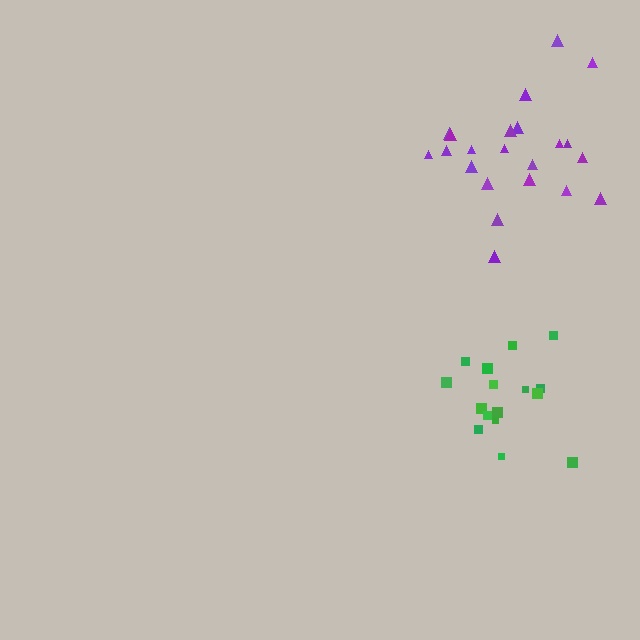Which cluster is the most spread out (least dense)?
Purple.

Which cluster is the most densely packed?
Green.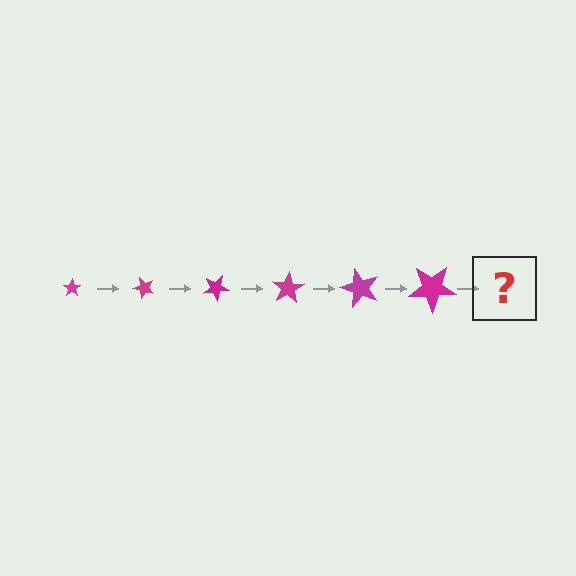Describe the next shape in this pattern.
It should be a star, larger than the previous one and rotated 300 degrees from the start.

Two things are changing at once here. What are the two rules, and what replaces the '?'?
The two rules are that the star grows larger each step and it rotates 50 degrees each step. The '?' should be a star, larger than the previous one and rotated 300 degrees from the start.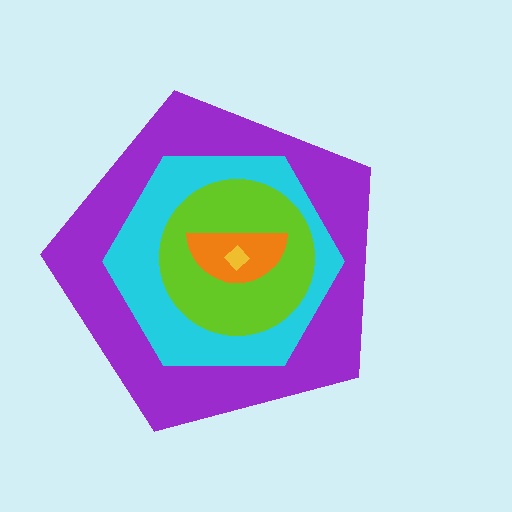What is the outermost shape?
The purple pentagon.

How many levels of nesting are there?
5.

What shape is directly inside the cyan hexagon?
The lime circle.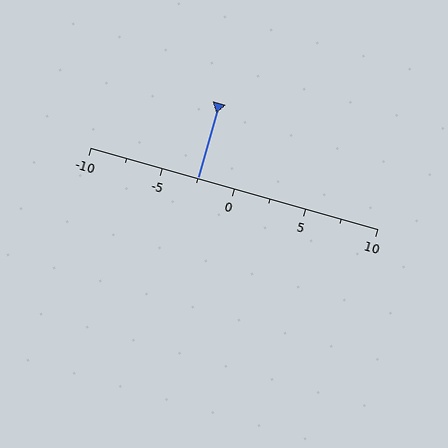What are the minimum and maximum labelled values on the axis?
The axis runs from -10 to 10.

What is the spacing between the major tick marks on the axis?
The major ticks are spaced 5 apart.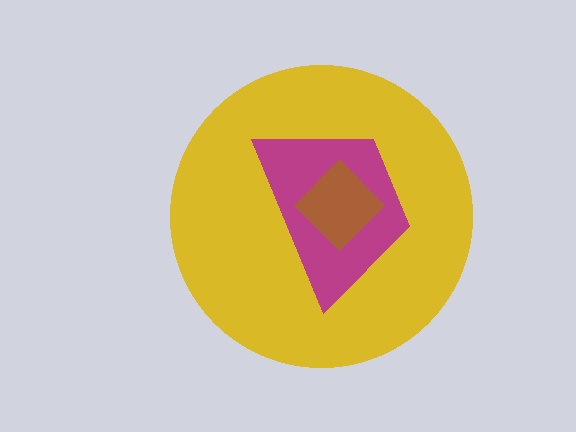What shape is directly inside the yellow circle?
The magenta trapezoid.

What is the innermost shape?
The brown diamond.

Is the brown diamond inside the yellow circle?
Yes.